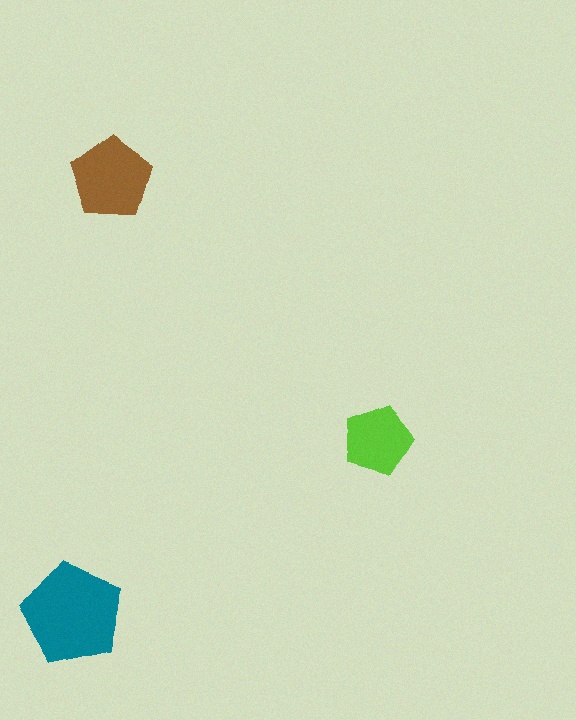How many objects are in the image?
There are 3 objects in the image.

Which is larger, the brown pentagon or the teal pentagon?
The teal one.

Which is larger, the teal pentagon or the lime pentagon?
The teal one.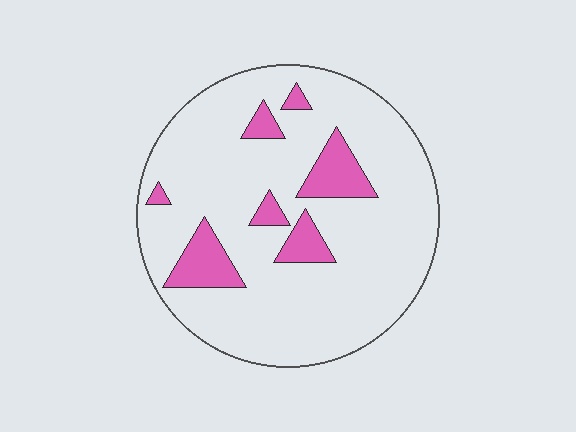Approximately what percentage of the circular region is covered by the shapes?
Approximately 15%.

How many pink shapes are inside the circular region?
7.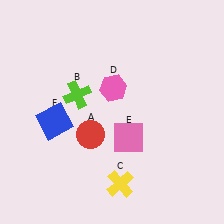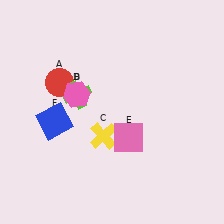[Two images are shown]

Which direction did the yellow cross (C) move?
The yellow cross (C) moved up.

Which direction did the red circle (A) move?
The red circle (A) moved up.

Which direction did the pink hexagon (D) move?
The pink hexagon (D) moved left.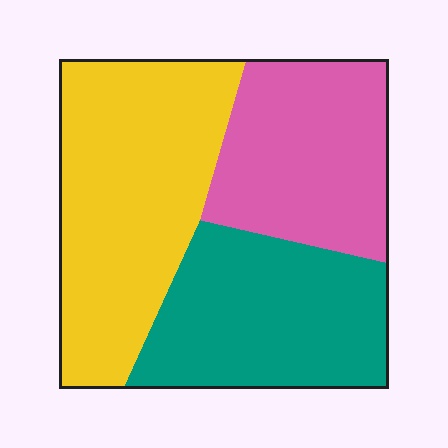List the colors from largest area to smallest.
From largest to smallest: yellow, teal, pink.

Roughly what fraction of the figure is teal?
Teal takes up between a sixth and a third of the figure.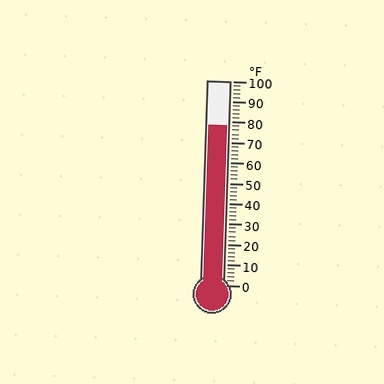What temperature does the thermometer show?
The thermometer shows approximately 78°F.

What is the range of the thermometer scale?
The thermometer scale ranges from 0°F to 100°F.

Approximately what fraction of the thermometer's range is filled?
The thermometer is filled to approximately 80% of its range.